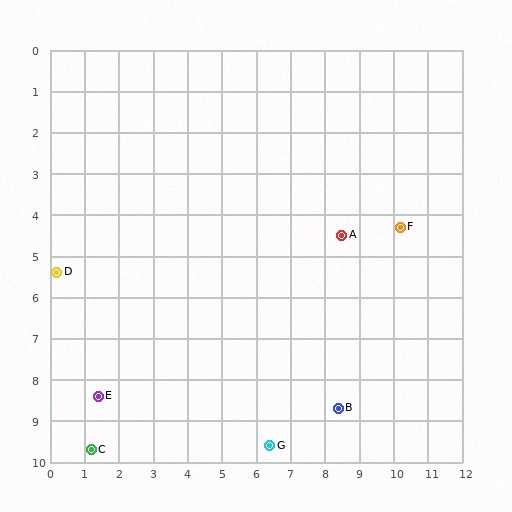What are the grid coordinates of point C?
Point C is at approximately (1.2, 9.7).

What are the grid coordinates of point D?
Point D is at approximately (0.2, 5.4).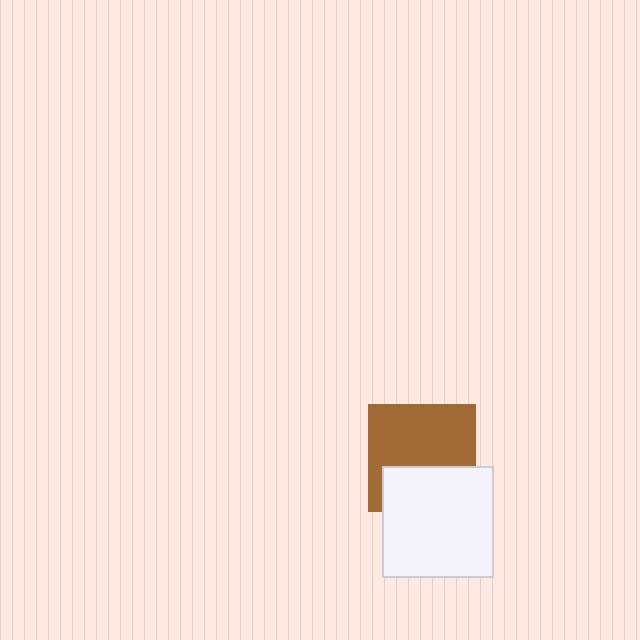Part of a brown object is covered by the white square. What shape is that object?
It is a square.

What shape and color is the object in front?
The object in front is a white square.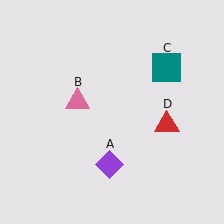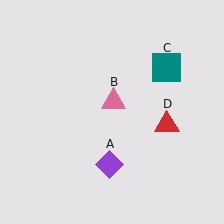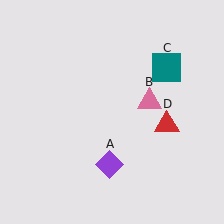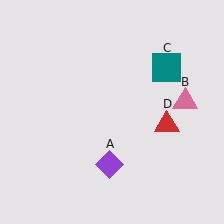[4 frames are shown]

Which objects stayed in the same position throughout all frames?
Purple diamond (object A) and teal square (object C) and red triangle (object D) remained stationary.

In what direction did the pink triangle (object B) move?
The pink triangle (object B) moved right.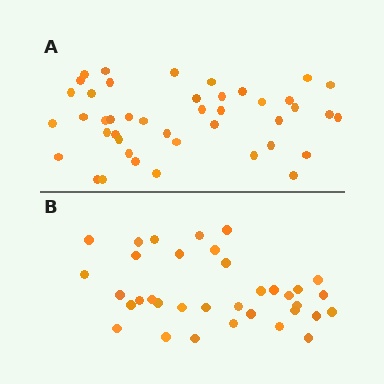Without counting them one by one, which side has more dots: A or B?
Region A (the top region) has more dots.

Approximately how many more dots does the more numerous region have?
Region A has roughly 8 or so more dots than region B.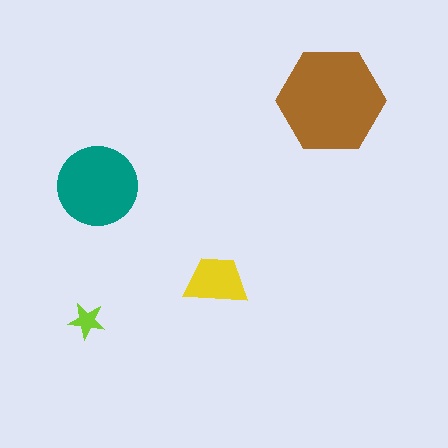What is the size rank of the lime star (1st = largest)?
4th.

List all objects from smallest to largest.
The lime star, the yellow trapezoid, the teal circle, the brown hexagon.